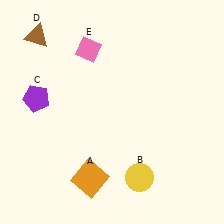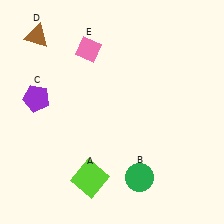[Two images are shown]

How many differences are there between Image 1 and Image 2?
There are 2 differences between the two images.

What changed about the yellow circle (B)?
In Image 1, B is yellow. In Image 2, it changed to green.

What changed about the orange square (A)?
In Image 1, A is orange. In Image 2, it changed to lime.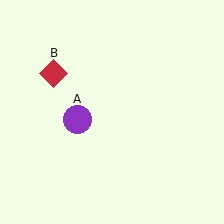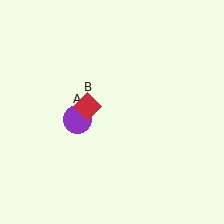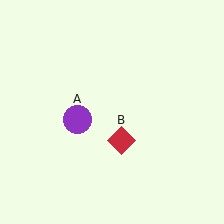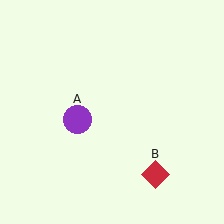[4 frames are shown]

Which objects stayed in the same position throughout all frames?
Purple circle (object A) remained stationary.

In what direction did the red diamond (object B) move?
The red diamond (object B) moved down and to the right.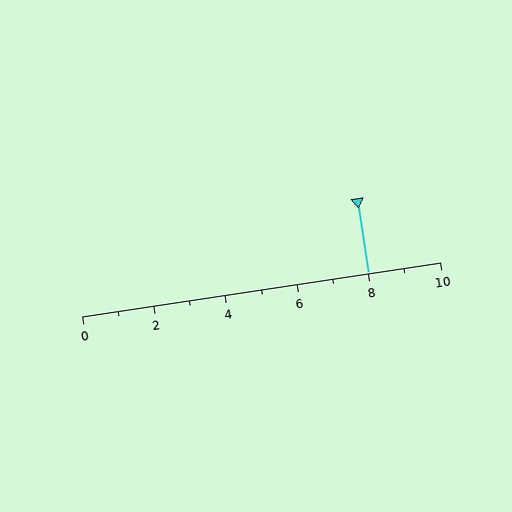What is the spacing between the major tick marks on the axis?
The major ticks are spaced 2 apart.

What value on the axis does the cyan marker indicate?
The marker indicates approximately 8.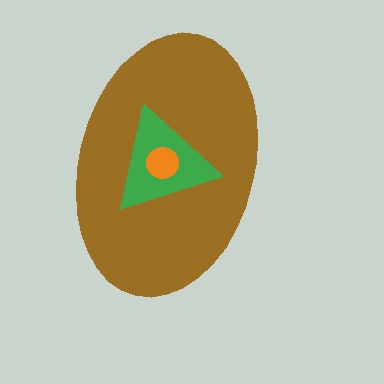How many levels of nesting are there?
3.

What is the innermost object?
The orange circle.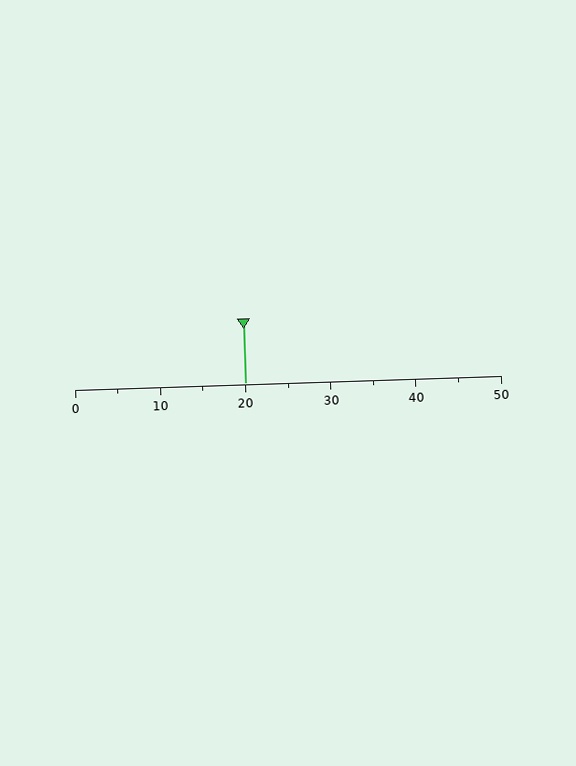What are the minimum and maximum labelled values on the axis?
The axis runs from 0 to 50.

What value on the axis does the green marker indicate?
The marker indicates approximately 20.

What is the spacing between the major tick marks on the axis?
The major ticks are spaced 10 apart.